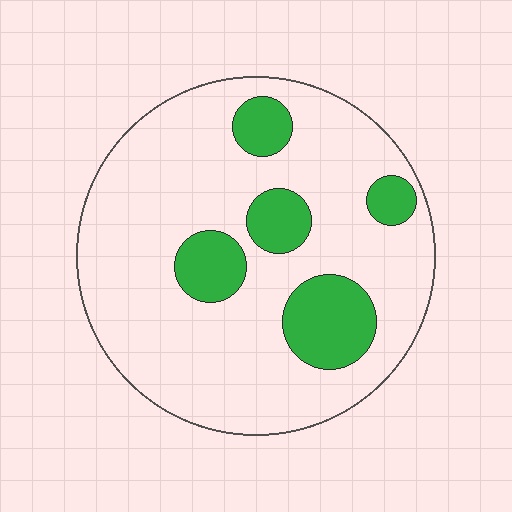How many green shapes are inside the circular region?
5.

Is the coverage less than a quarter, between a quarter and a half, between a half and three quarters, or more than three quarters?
Less than a quarter.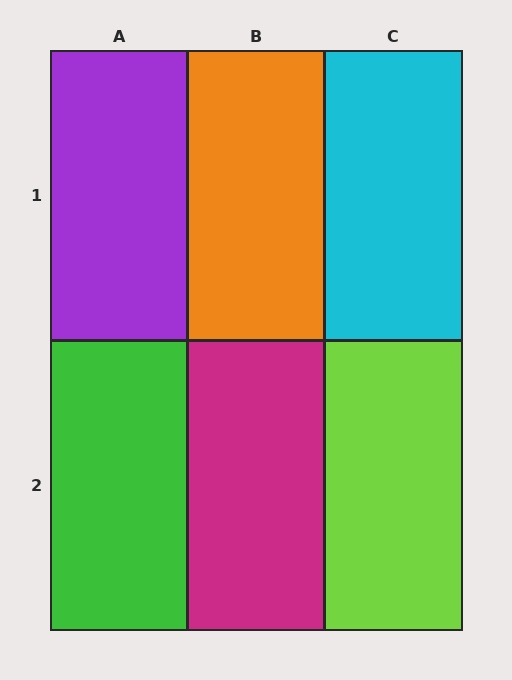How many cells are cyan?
1 cell is cyan.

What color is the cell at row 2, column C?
Lime.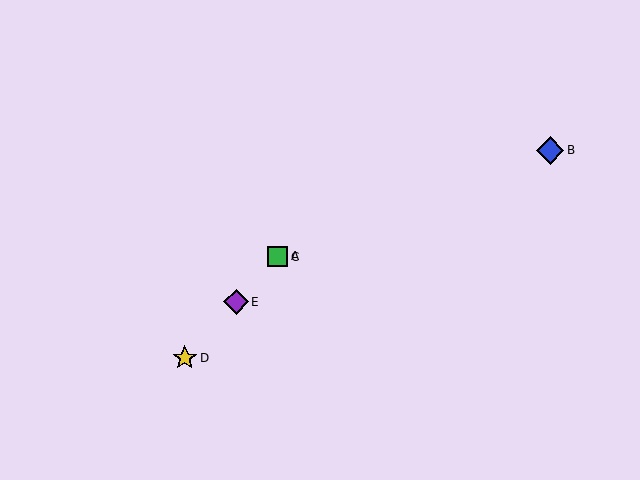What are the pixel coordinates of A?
Object A is at (278, 256).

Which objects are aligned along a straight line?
Objects A, C, D, E are aligned along a straight line.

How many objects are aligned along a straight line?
4 objects (A, C, D, E) are aligned along a straight line.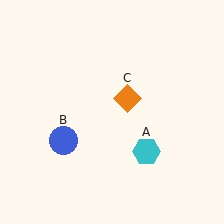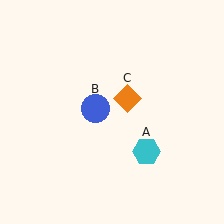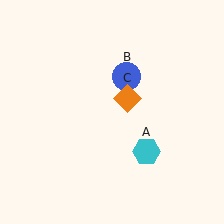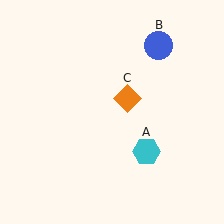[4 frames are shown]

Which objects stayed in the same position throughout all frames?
Cyan hexagon (object A) and orange diamond (object C) remained stationary.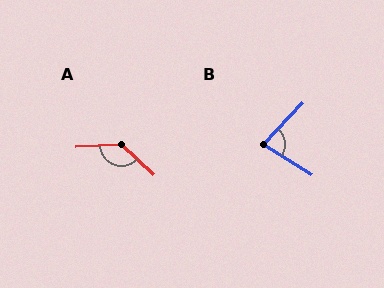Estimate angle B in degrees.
Approximately 78 degrees.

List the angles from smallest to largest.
B (78°), A (133°).